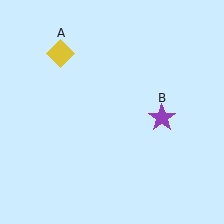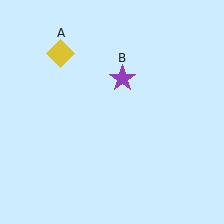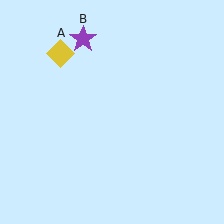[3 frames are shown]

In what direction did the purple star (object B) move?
The purple star (object B) moved up and to the left.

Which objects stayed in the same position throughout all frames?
Yellow diamond (object A) remained stationary.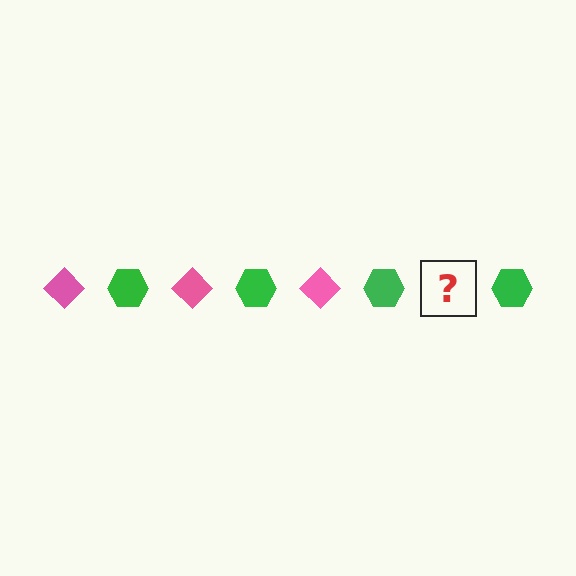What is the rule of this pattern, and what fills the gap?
The rule is that the pattern alternates between pink diamond and green hexagon. The gap should be filled with a pink diamond.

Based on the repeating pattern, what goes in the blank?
The blank should be a pink diamond.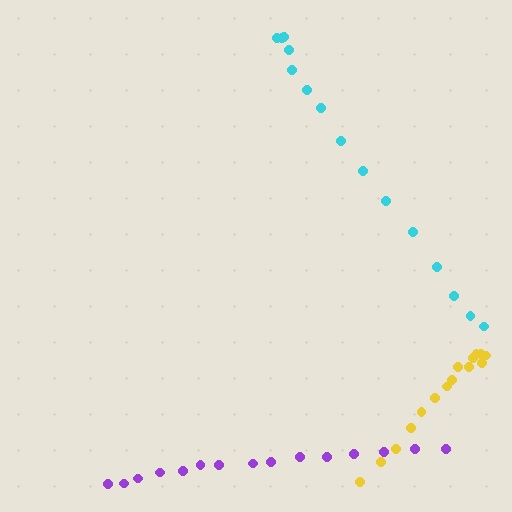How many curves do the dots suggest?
There are 3 distinct paths.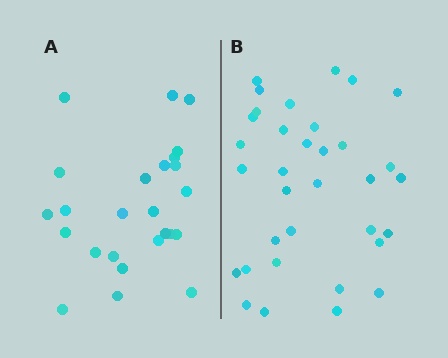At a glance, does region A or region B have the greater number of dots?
Region B (the right region) has more dots.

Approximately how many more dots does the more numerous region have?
Region B has roughly 8 or so more dots than region A.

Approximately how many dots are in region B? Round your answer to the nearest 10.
About 30 dots. (The exact count is 34, which rounds to 30.)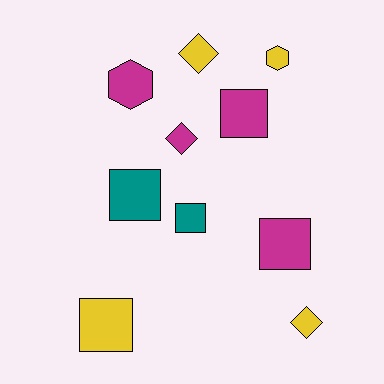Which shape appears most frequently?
Square, with 5 objects.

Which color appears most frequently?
Magenta, with 4 objects.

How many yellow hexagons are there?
There is 1 yellow hexagon.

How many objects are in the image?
There are 10 objects.